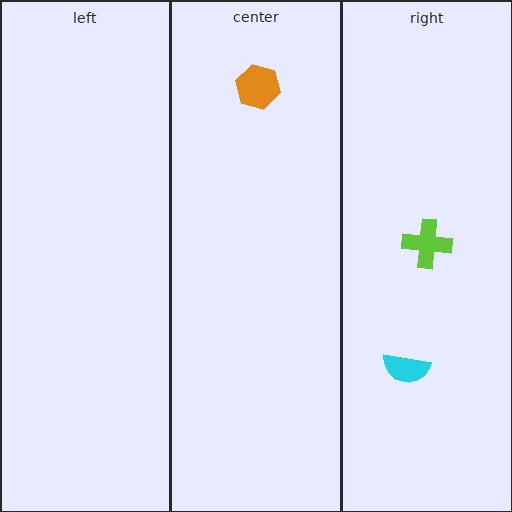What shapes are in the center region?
The orange hexagon.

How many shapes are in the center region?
1.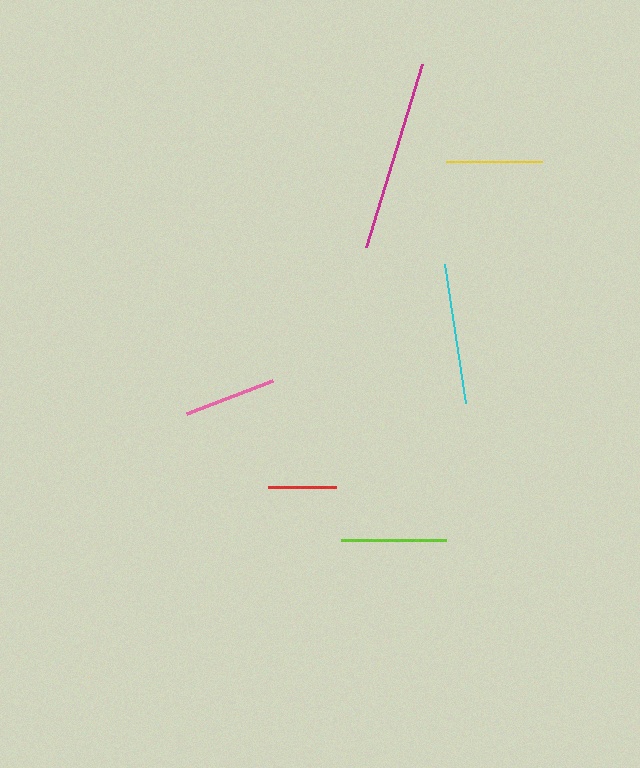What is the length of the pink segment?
The pink segment is approximately 92 pixels long.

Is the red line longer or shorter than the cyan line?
The cyan line is longer than the red line.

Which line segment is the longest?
The magenta line is the longest at approximately 192 pixels.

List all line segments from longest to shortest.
From longest to shortest: magenta, cyan, lime, yellow, pink, red.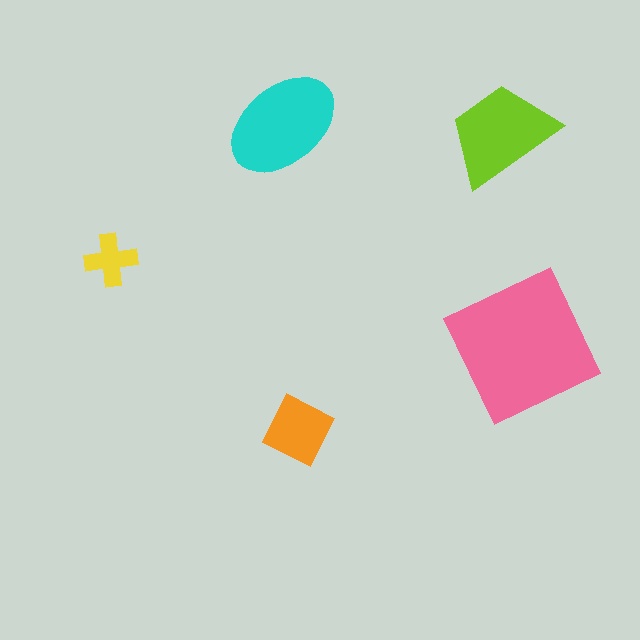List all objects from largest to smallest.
The pink square, the cyan ellipse, the lime trapezoid, the orange diamond, the yellow cross.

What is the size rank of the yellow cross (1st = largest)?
5th.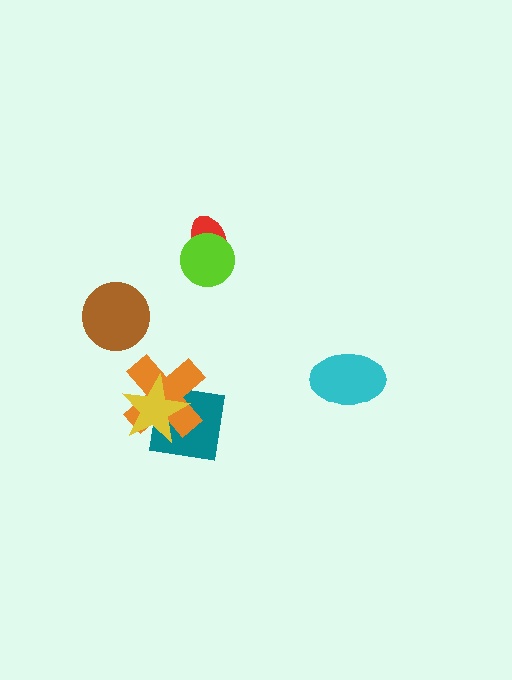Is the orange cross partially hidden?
Yes, it is partially covered by another shape.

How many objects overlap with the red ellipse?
1 object overlaps with the red ellipse.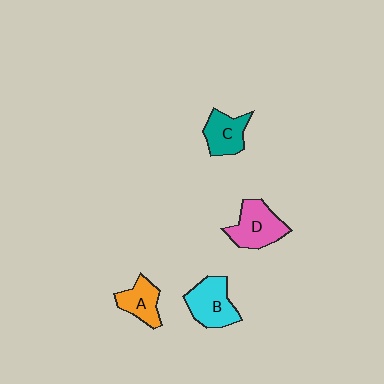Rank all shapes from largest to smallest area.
From largest to smallest: D (pink), B (cyan), C (teal), A (orange).